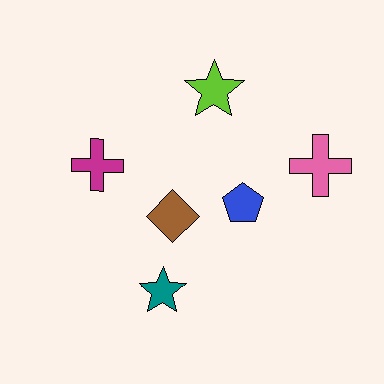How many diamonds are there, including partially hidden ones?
There is 1 diamond.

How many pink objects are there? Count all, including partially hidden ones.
There is 1 pink object.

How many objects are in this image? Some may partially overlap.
There are 6 objects.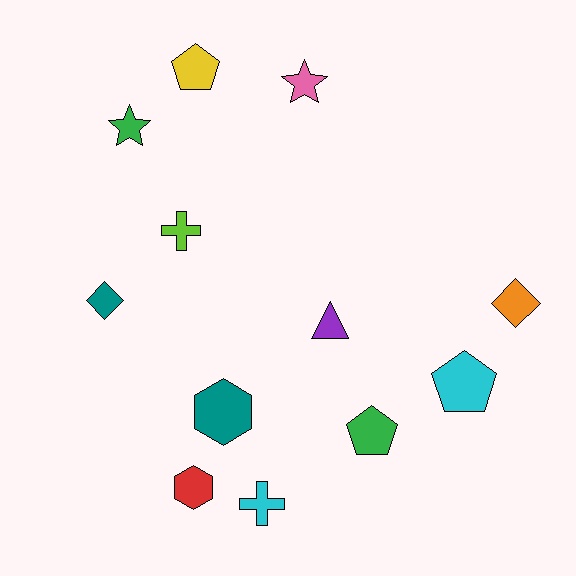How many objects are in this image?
There are 12 objects.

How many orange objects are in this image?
There is 1 orange object.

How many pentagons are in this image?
There are 3 pentagons.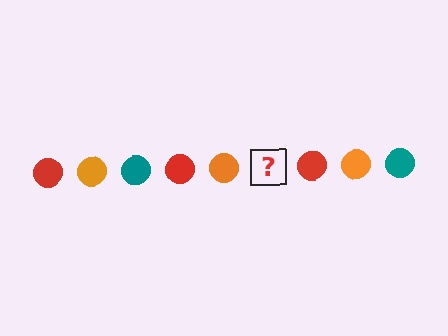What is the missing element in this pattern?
The missing element is a teal circle.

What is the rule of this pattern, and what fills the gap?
The rule is that the pattern cycles through red, orange, teal circles. The gap should be filled with a teal circle.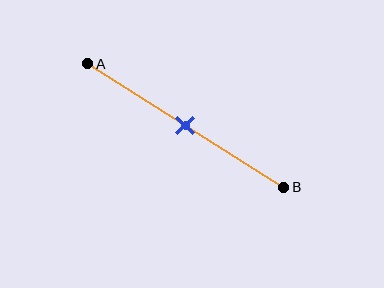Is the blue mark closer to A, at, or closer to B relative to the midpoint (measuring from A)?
The blue mark is approximately at the midpoint of segment AB.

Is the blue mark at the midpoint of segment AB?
Yes, the mark is approximately at the midpoint.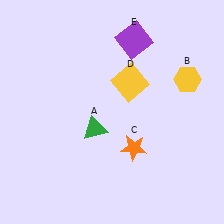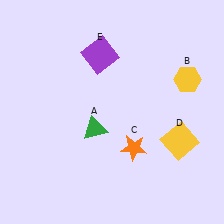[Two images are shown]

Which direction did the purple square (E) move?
The purple square (E) moved left.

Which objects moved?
The objects that moved are: the yellow square (D), the purple square (E).